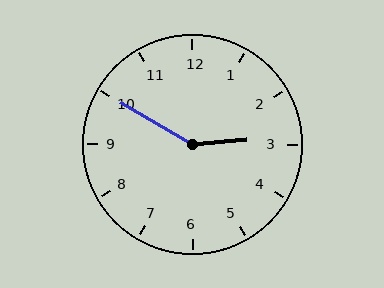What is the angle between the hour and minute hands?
Approximately 145 degrees.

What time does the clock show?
2:50.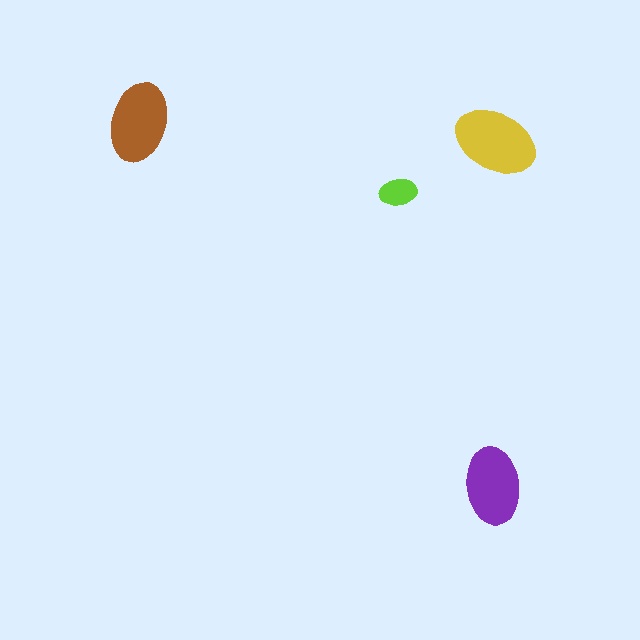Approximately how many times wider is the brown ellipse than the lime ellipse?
About 2 times wider.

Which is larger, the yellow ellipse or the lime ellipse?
The yellow one.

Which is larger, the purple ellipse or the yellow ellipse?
The yellow one.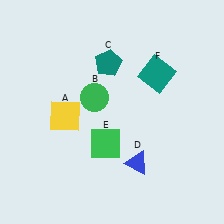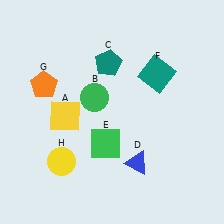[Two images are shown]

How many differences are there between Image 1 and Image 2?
There are 2 differences between the two images.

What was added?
An orange pentagon (G), a yellow circle (H) were added in Image 2.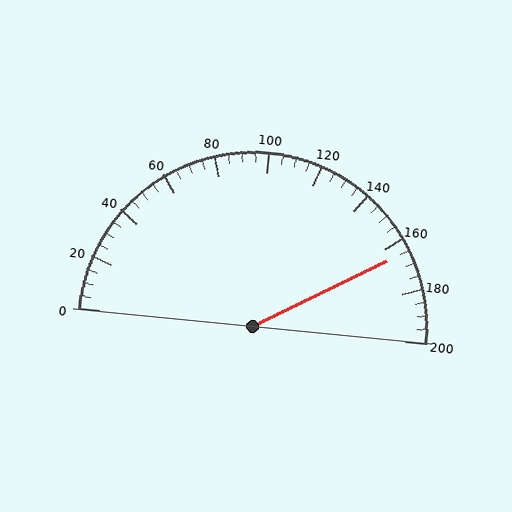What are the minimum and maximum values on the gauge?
The gauge ranges from 0 to 200.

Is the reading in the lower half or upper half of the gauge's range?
The reading is in the upper half of the range (0 to 200).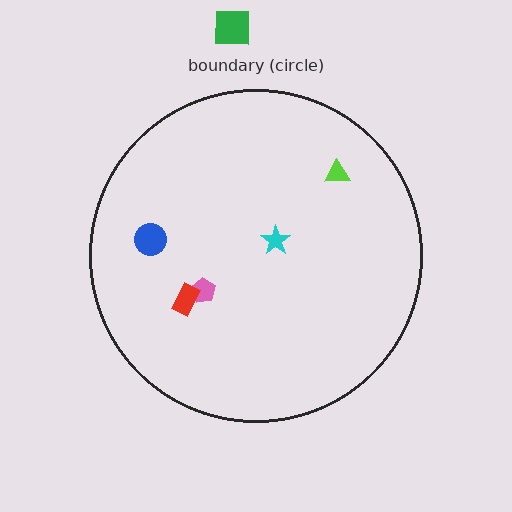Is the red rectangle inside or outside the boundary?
Inside.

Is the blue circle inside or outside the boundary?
Inside.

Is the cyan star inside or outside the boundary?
Inside.